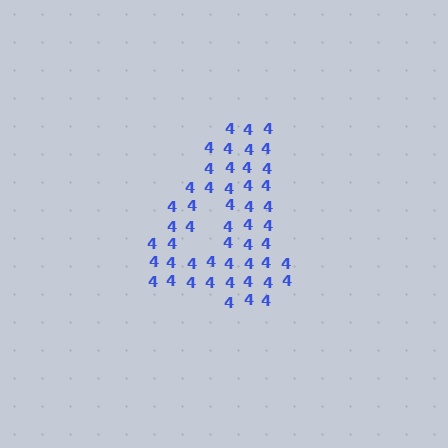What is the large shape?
The large shape is the digit 4.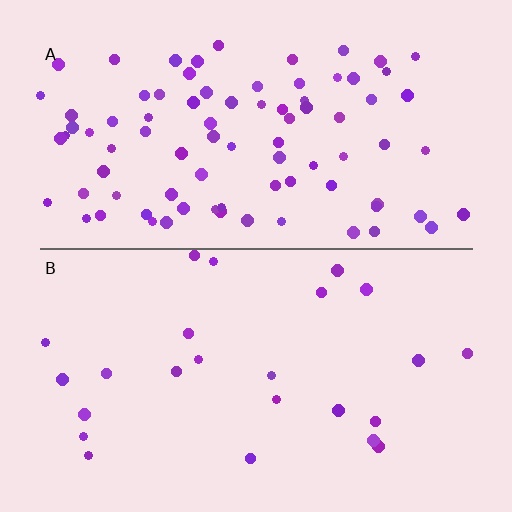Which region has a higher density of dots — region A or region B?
A (the top).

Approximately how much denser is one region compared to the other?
Approximately 3.5× — region A over region B.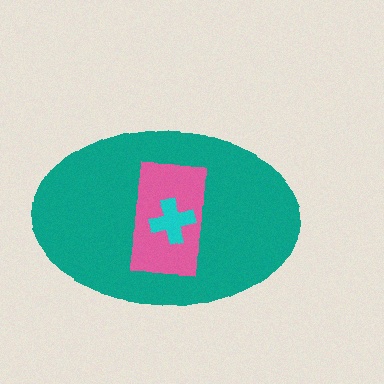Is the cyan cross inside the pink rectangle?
Yes.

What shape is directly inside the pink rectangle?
The cyan cross.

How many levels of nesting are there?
3.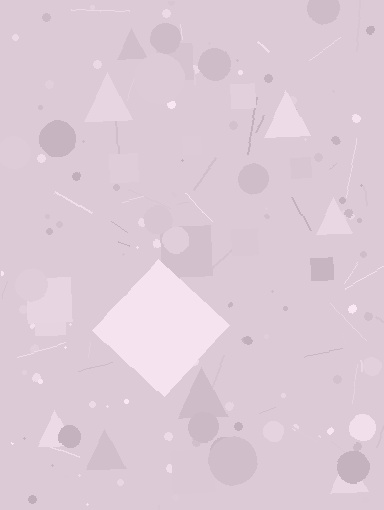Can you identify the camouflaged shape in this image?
The camouflaged shape is a diamond.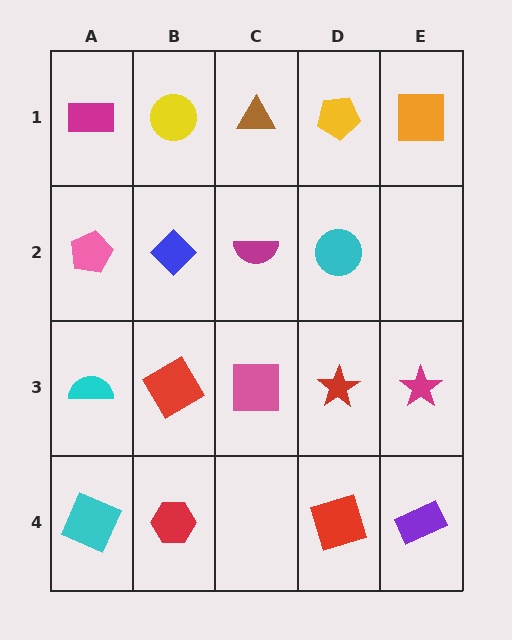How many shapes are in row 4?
4 shapes.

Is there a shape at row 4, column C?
No, that cell is empty.